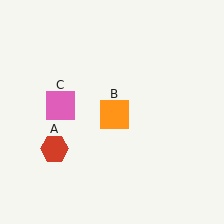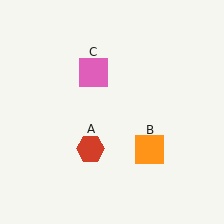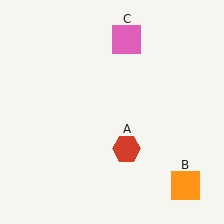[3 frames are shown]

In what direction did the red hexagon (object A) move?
The red hexagon (object A) moved right.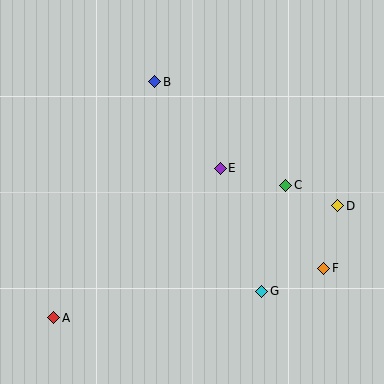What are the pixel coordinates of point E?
Point E is at (220, 168).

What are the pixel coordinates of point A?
Point A is at (54, 318).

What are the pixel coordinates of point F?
Point F is at (324, 268).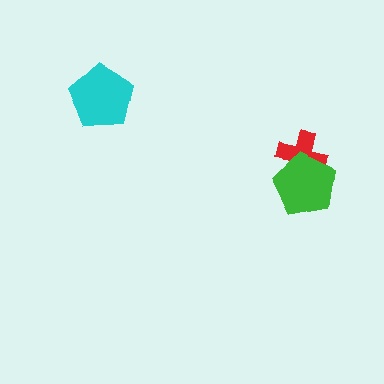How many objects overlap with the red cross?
1 object overlaps with the red cross.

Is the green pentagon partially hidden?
No, no other shape covers it.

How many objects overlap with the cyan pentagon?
0 objects overlap with the cyan pentagon.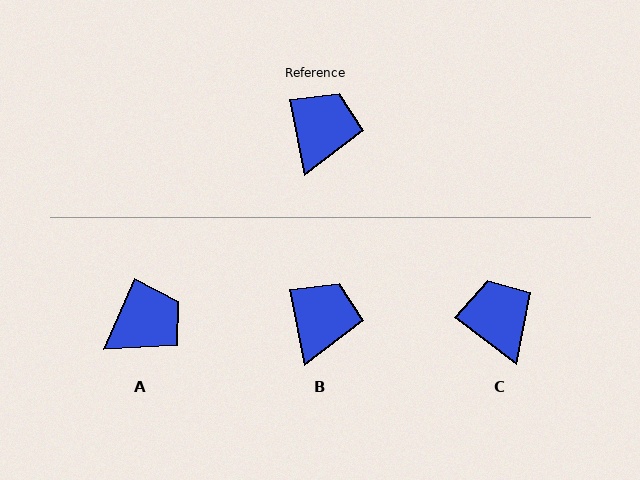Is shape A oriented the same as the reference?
No, it is off by about 35 degrees.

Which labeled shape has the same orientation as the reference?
B.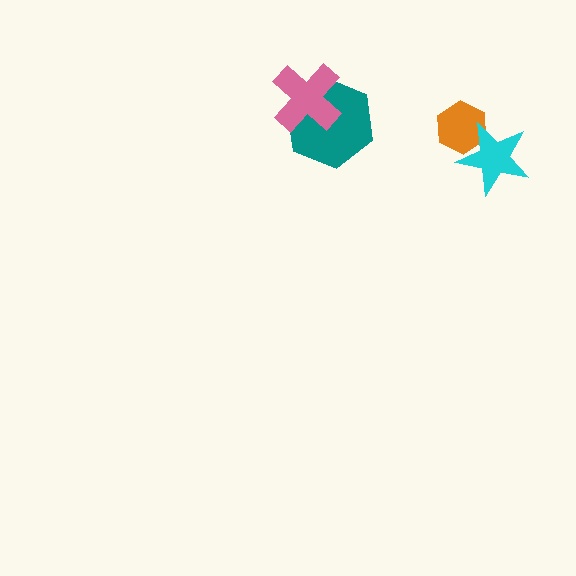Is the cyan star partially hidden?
No, no other shape covers it.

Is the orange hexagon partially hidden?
Yes, it is partially covered by another shape.